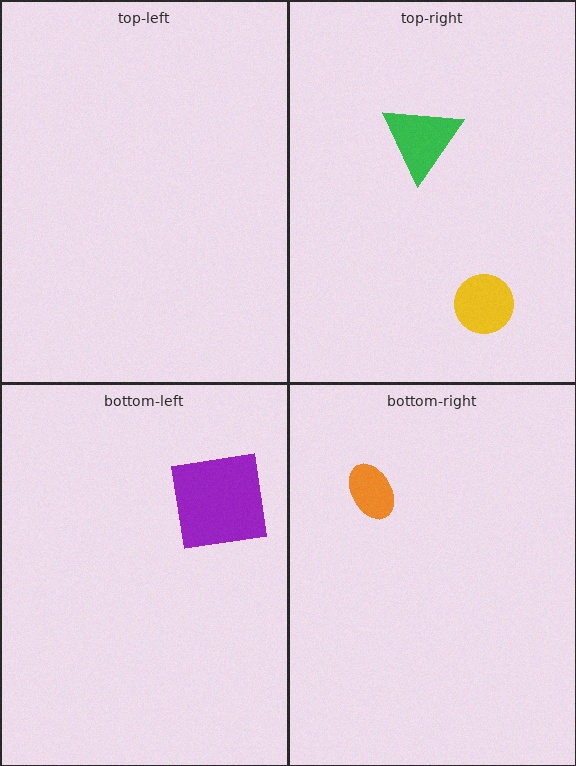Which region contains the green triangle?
The top-right region.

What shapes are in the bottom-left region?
The purple square.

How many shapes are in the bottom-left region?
1.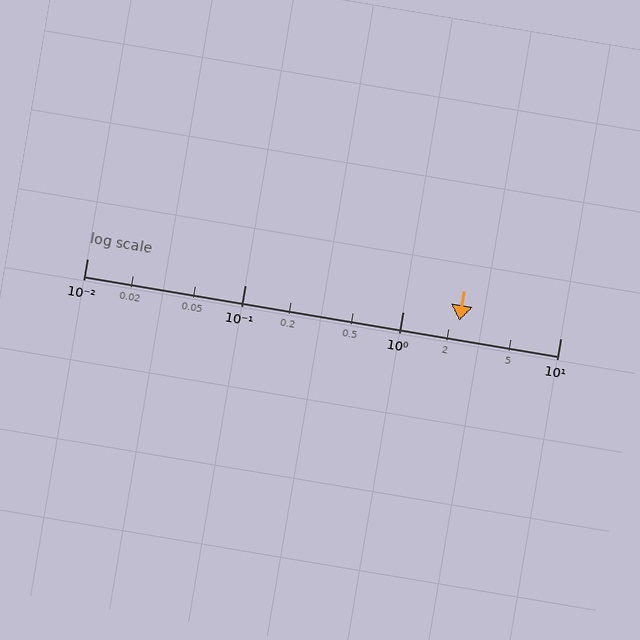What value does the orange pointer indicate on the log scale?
The pointer indicates approximately 2.3.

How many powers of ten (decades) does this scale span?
The scale spans 3 decades, from 0.01 to 10.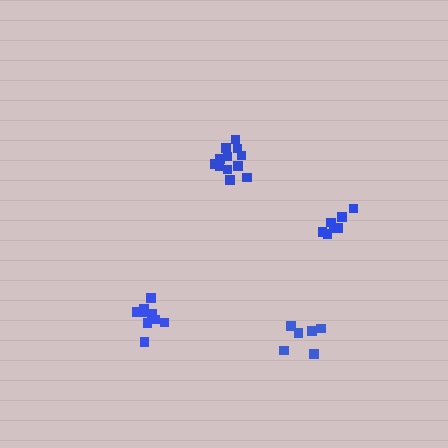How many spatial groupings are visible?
There are 4 spatial groupings.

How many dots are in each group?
Group 1: 12 dots, Group 2: 10 dots, Group 3: 7 dots, Group 4: 6 dots (35 total).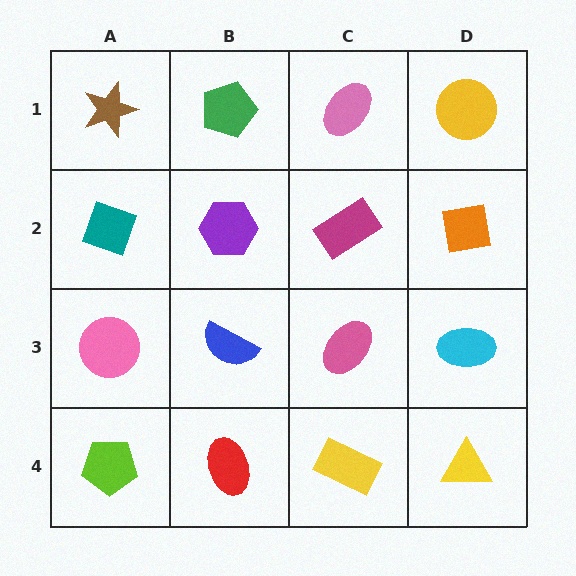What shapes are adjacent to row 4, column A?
A pink circle (row 3, column A), a red ellipse (row 4, column B).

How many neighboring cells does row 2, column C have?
4.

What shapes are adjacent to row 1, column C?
A magenta rectangle (row 2, column C), a green pentagon (row 1, column B), a yellow circle (row 1, column D).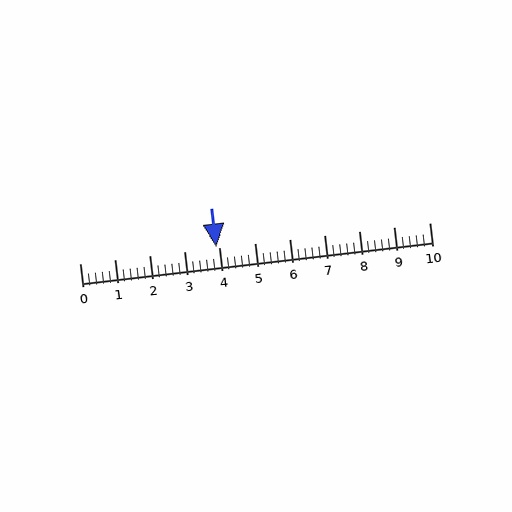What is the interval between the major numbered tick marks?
The major tick marks are spaced 1 units apart.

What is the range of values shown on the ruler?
The ruler shows values from 0 to 10.